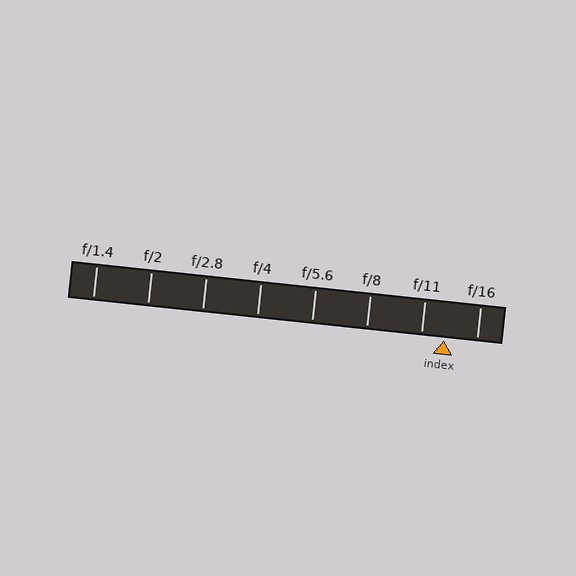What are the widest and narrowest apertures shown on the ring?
The widest aperture shown is f/1.4 and the narrowest is f/16.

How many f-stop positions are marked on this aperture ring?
There are 8 f-stop positions marked.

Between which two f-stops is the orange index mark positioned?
The index mark is between f/11 and f/16.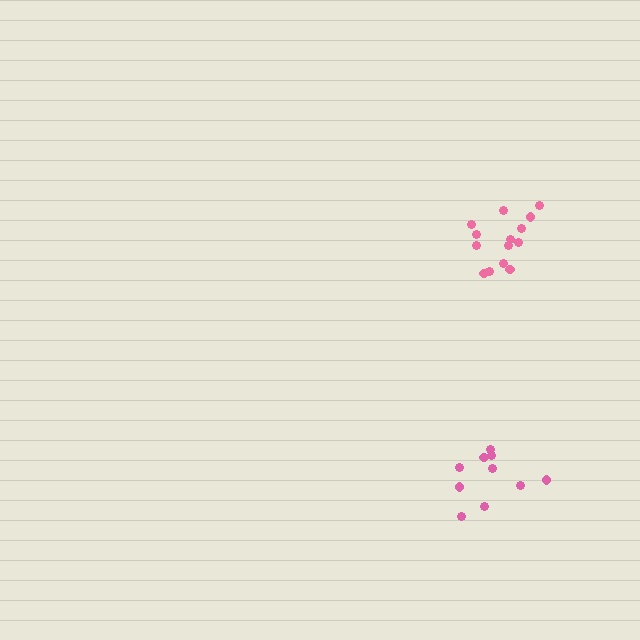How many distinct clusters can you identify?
There are 2 distinct clusters.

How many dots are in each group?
Group 1: 14 dots, Group 2: 10 dots (24 total).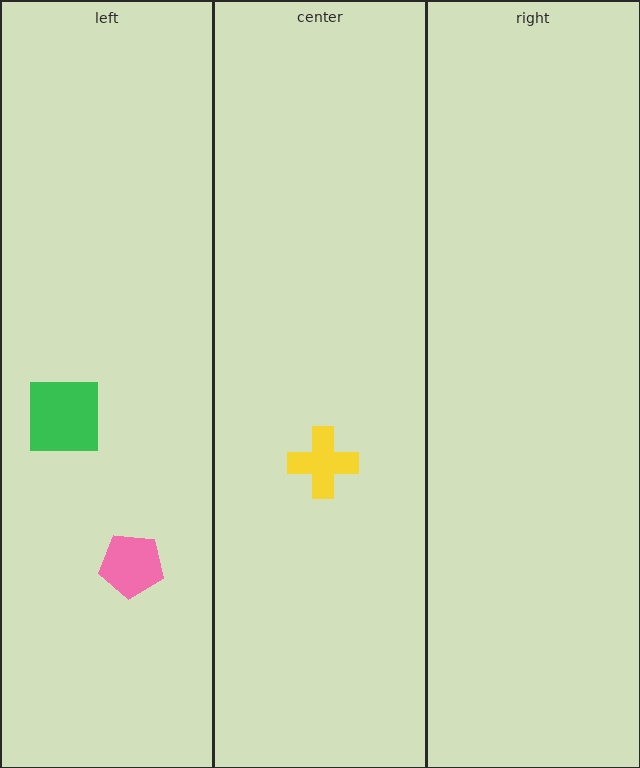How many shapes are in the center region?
1.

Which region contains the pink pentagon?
The left region.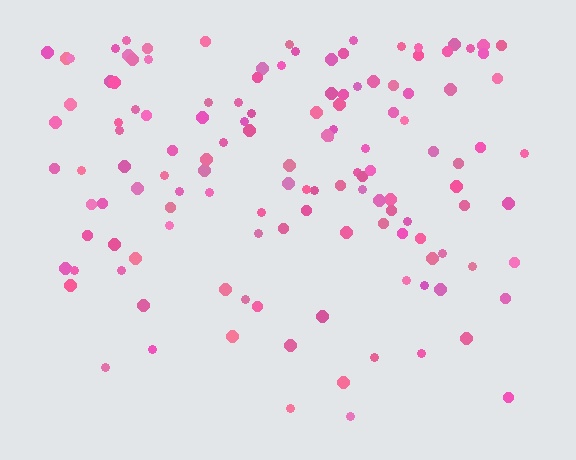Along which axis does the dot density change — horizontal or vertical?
Vertical.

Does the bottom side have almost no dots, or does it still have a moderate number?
Still a moderate number, just noticeably fewer than the top.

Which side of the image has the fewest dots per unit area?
The bottom.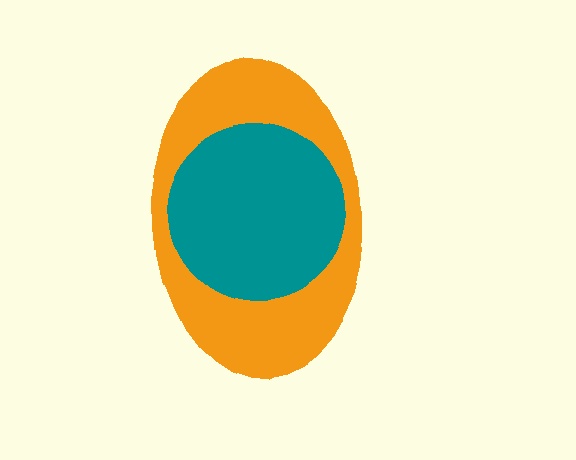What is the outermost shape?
The orange ellipse.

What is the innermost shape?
The teal circle.